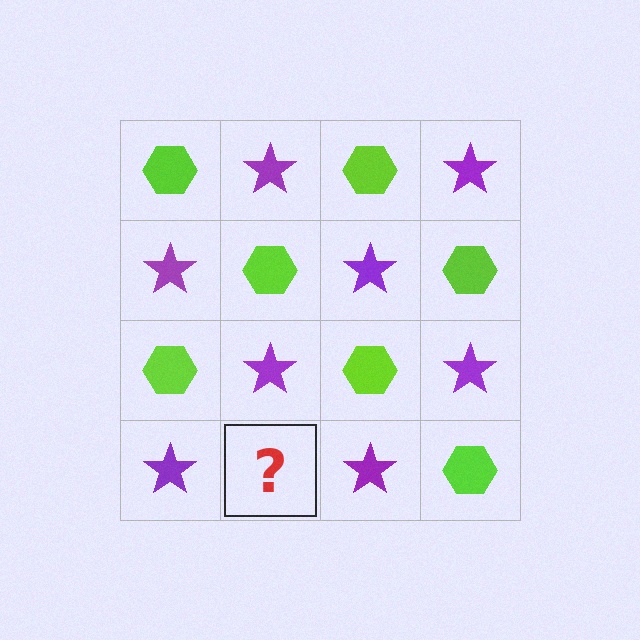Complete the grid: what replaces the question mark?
The question mark should be replaced with a lime hexagon.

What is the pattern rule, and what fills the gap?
The rule is that it alternates lime hexagon and purple star in a checkerboard pattern. The gap should be filled with a lime hexagon.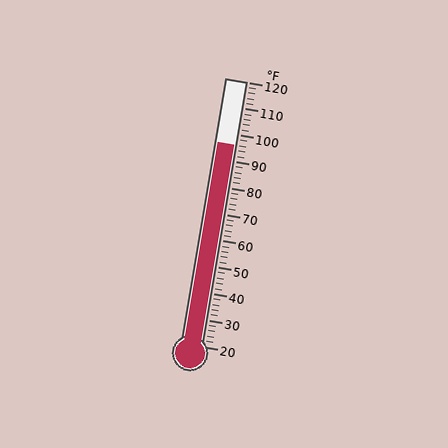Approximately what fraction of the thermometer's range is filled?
The thermometer is filled to approximately 75% of its range.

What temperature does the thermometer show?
The thermometer shows approximately 96°F.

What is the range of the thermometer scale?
The thermometer scale ranges from 20°F to 120°F.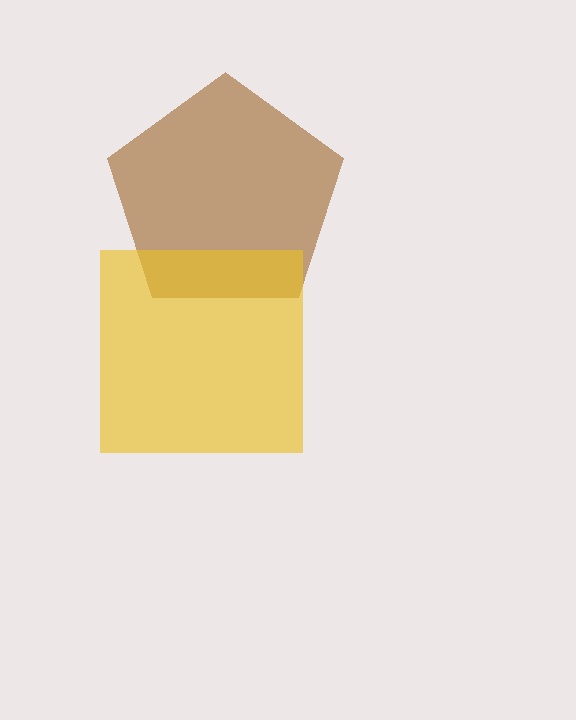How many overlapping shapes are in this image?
There are 2 overlapping shapes in the image.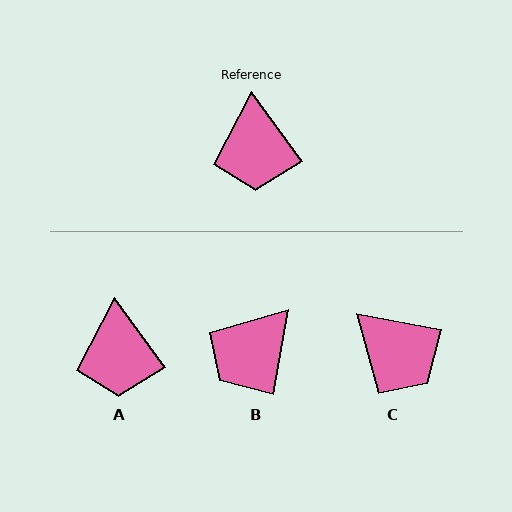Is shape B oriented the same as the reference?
No, it is off by about 46 degrees.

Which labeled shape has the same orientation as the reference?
A.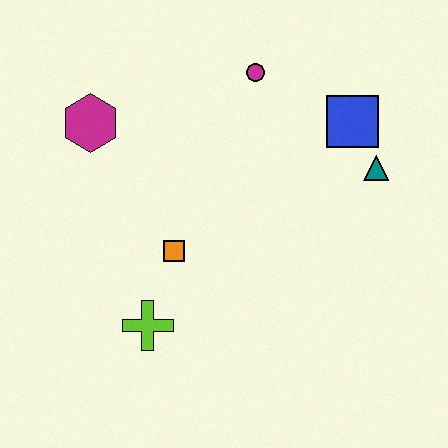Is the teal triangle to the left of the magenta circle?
No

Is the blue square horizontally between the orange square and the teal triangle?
Yes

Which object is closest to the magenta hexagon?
The orange square is closest to the magenta hexagon.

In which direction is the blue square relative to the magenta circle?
The blue square is to the right of the magenta circle.